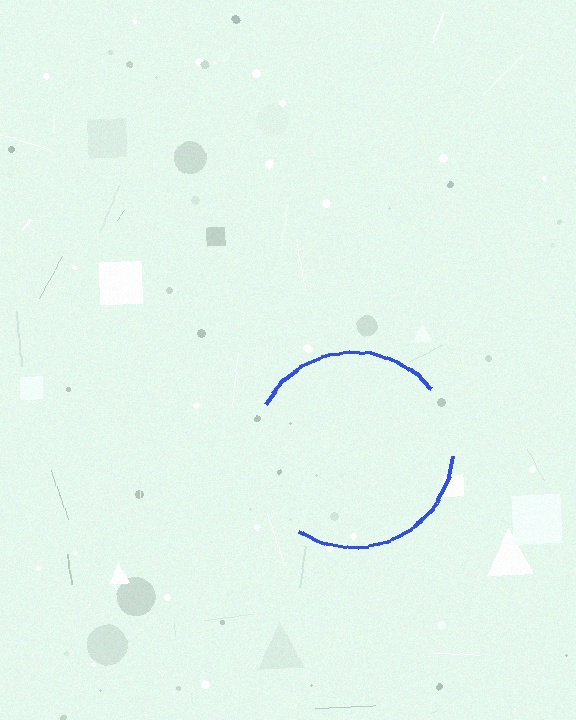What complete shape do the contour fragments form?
The contour fragments form a circle.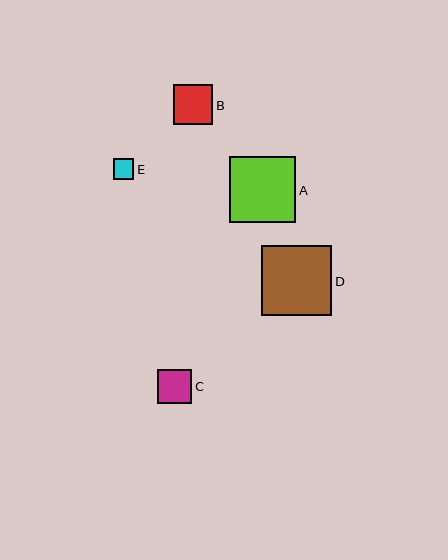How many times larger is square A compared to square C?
Square A is approximately 2.0 times the size of square C.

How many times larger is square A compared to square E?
Square A is approximately 3.3 times the size of square E.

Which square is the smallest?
Square E is the smallest with a size of approximately 20 pixels.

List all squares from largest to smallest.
From largest to smallest: D, A, B, C, E.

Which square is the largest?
Square D is the largest with a size of approximately 70 pixels.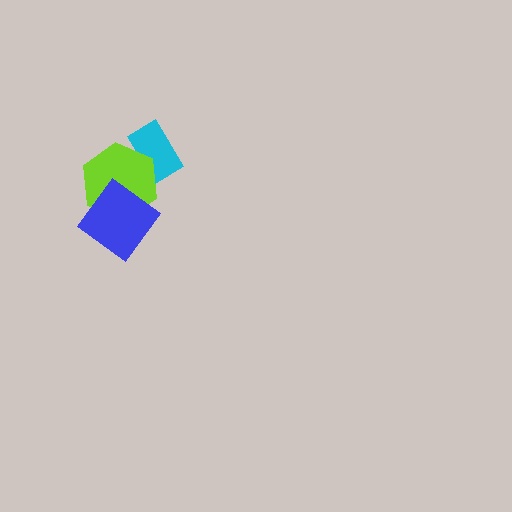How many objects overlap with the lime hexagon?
2 objects overlap with the lime hexagon.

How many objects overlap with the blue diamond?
1 object overlaps with the blue diamond.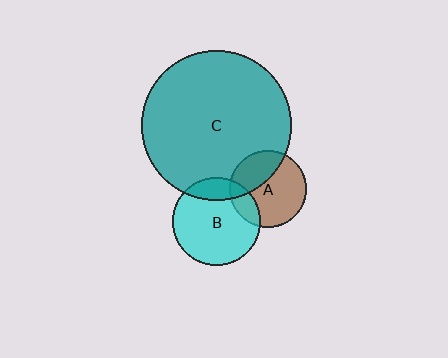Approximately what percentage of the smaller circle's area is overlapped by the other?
Approximately 20%.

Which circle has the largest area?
Circle C (teal).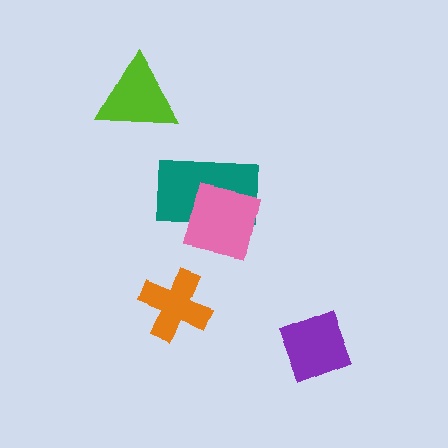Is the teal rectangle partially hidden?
Yes, it is partially covered by another shape.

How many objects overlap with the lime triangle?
0 objects overlap with the lime triangle.